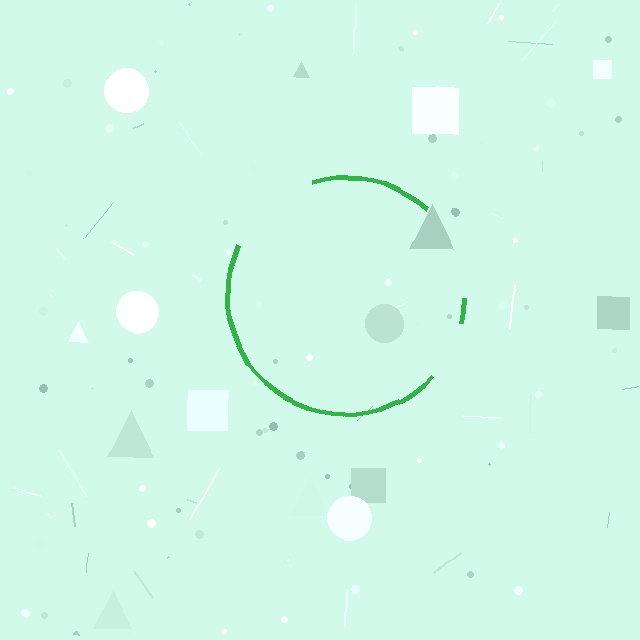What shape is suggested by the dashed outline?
The dashed outline suggests a circle.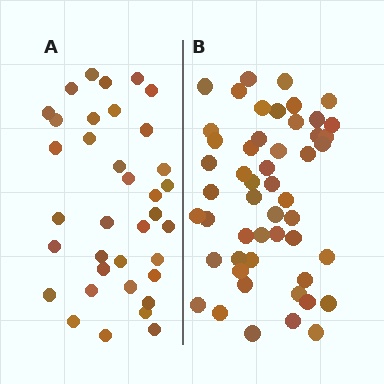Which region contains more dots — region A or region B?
Region B (the right region) has more dots.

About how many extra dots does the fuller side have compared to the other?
Region B has approximately 15 more dots than region A.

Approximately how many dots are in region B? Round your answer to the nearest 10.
About 50 dots. (The exact count is 51, which rounds to 50.)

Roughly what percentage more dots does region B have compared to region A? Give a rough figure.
About 40% more.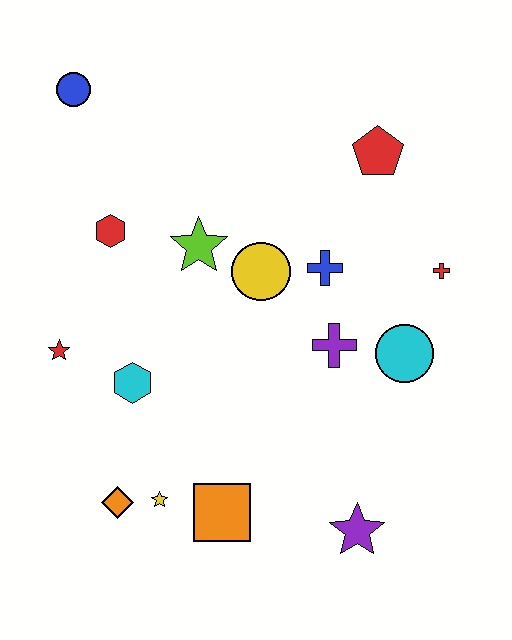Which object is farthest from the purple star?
The blue circle is farthest from the purple star.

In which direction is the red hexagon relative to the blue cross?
The red hexagon is to the left of the blue cross.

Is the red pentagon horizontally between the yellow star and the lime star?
No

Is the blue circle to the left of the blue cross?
Yes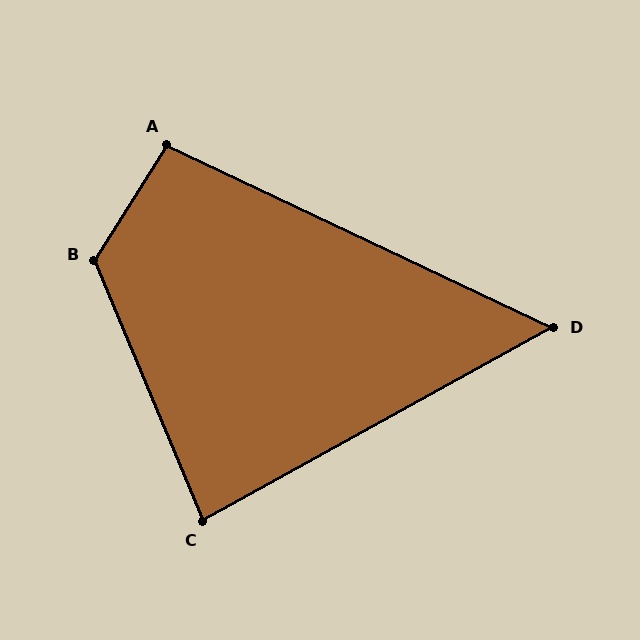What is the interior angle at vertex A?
Approximately 96 degrees (obtuse).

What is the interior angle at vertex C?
Approximately 84 degrees (acute).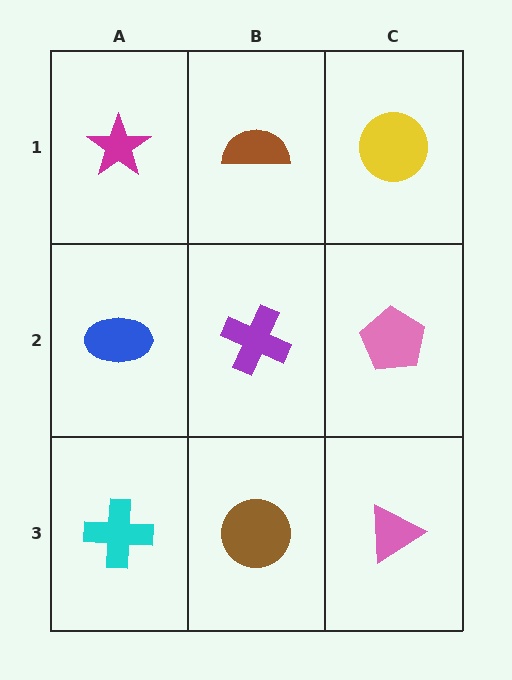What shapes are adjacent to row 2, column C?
A yellow circle (row 1, column C), a pink triangle (row 3, column C), a purple cross (row 2, column B).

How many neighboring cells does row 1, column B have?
3.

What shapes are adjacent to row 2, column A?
A magenta star (row 1, column A), a cyan cross (row 3, column A), a purple cross (row 2, column B).